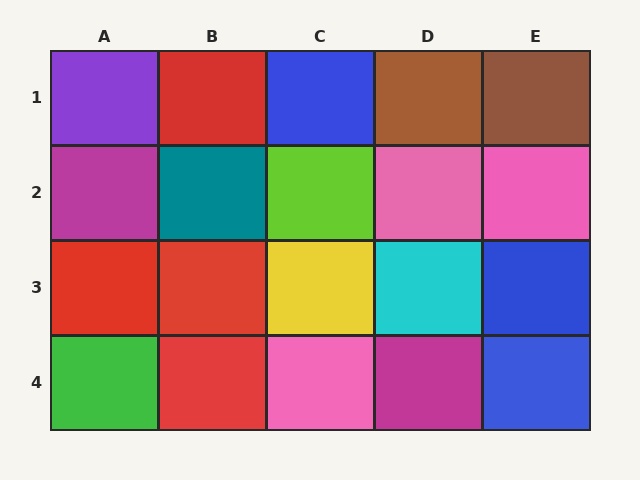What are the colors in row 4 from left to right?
Green, red, pink, magenta, blue.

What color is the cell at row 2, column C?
Lime.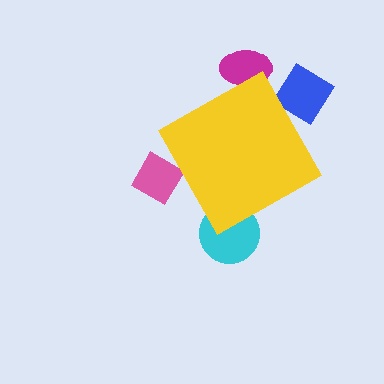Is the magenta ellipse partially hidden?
Yes, the magenta ellipse is partially hidden behind the yellow diamond.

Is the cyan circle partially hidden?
Yes, the cyan circle is partially hidden behind the yellow diamond.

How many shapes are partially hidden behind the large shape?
4 shapes are partially hidden.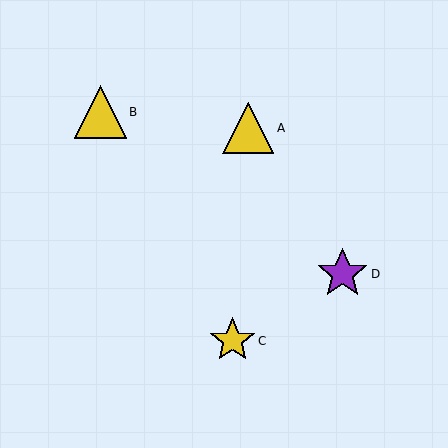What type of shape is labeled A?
Shape A is a yellow triangle.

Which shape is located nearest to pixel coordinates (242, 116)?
The yellow triangle (labeled A) at (248, 128) is nearest to that location.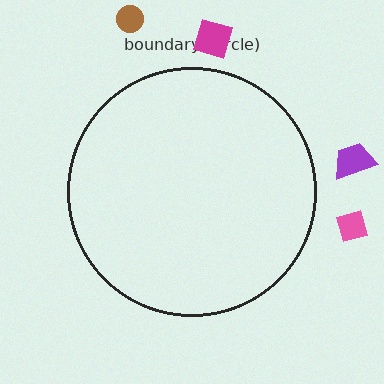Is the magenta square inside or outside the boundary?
Outside.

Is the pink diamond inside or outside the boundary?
Outside.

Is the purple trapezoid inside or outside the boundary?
Outside.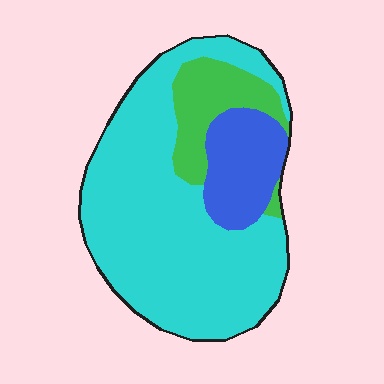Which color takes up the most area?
Cyan, at roughly 70%.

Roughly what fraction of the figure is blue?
Blue takes up less than a quarter of the figure.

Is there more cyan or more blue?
Cyan.